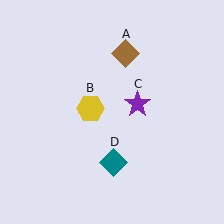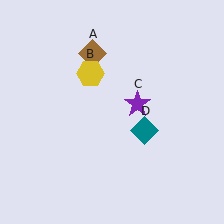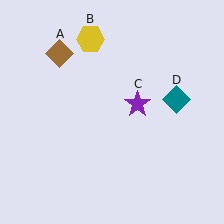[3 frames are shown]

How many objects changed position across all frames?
3 objects changed position: brown diamond (object A), yellow hexagon (object B), teal diamond (object D).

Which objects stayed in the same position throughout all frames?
Purple star (object C) remained stationary.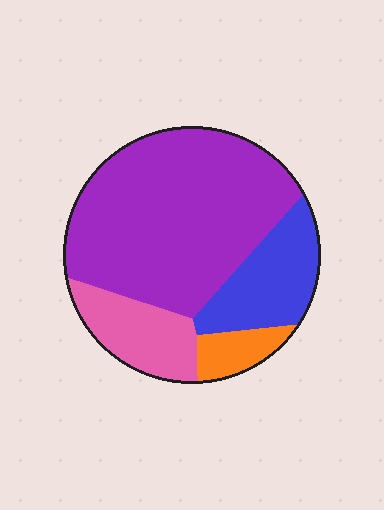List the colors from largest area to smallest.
From largest to smallest: purple, blue, pink, orange.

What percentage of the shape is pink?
Pink takes up about one sixth (1/6) of the shape.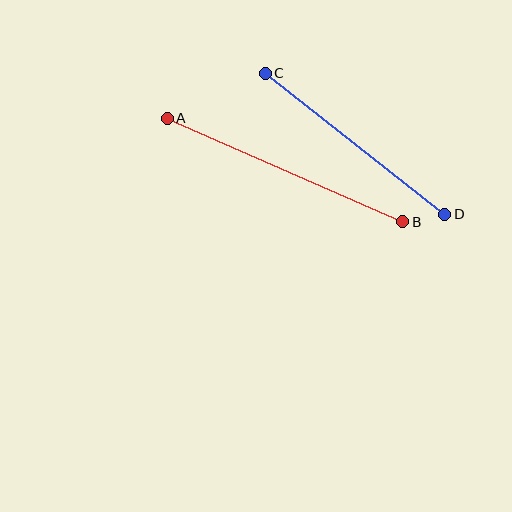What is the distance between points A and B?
The distance is approximately 257 pixels.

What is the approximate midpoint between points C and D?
The midpoint is at approximately (355, 144) pixels.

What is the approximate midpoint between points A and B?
The midpoint is at approximately (285, 170) pixels.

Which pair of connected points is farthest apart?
Points A and B are farthest apart.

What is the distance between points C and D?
The distance is approximately 228 pixels.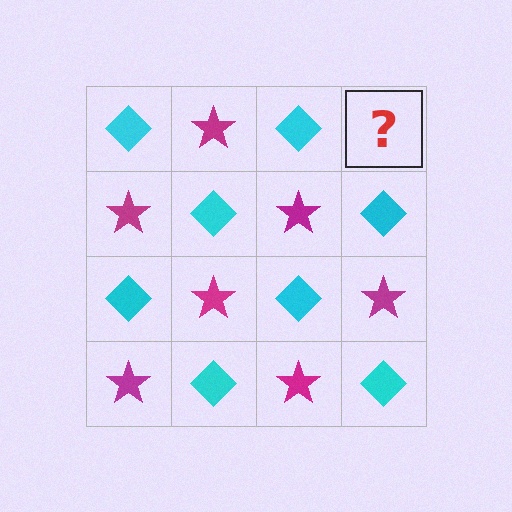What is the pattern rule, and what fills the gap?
The rule is that it alternates cyan diamond and magenta star in a checkerboard pattern. The gap should be filled with a magenta star.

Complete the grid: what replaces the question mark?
The question mark should be replaced with a magenta star.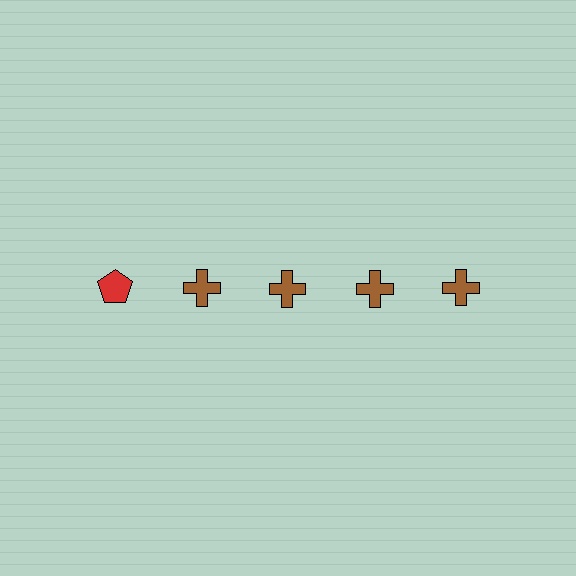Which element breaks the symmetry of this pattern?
The red pentagon in the top row, leftmost column breaks the symmetry. All other shapes are brown crosses.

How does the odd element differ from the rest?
It differs in both color (red instead of brown) and shape (pentagon instead of cross).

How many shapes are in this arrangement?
There are 5 shapes arranged in a grid pattern.